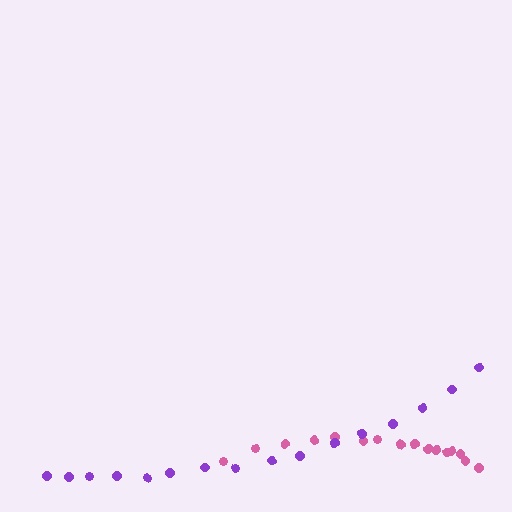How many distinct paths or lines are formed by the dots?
There are 2 distinct paths.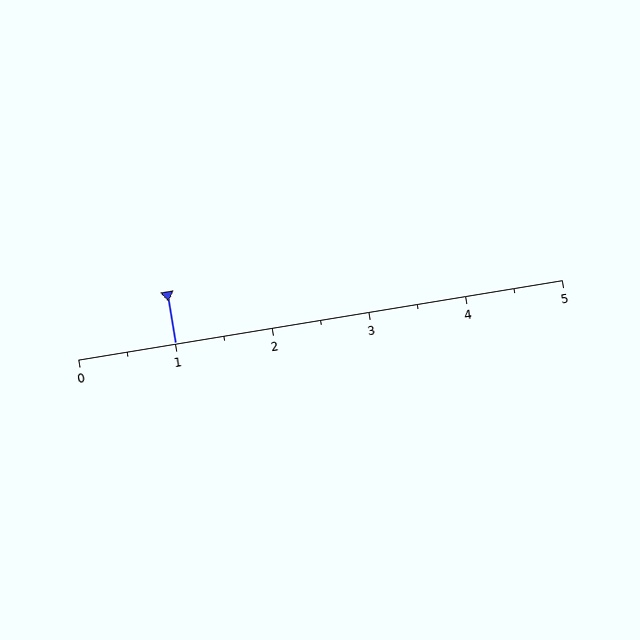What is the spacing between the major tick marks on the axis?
The major ticks are spaced 1 apart.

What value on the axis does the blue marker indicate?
The marker indicates approximately 1.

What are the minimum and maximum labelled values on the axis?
The axis runs from 0 to 5.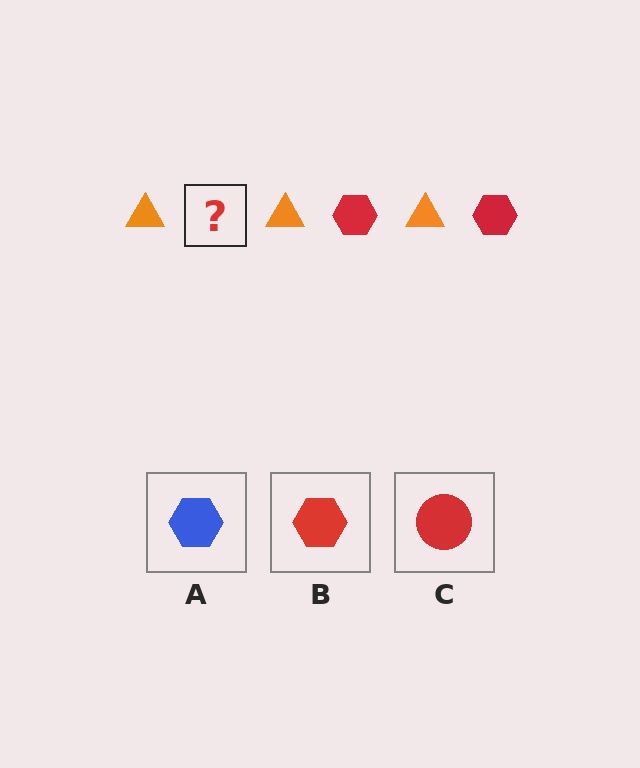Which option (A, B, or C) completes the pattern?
B.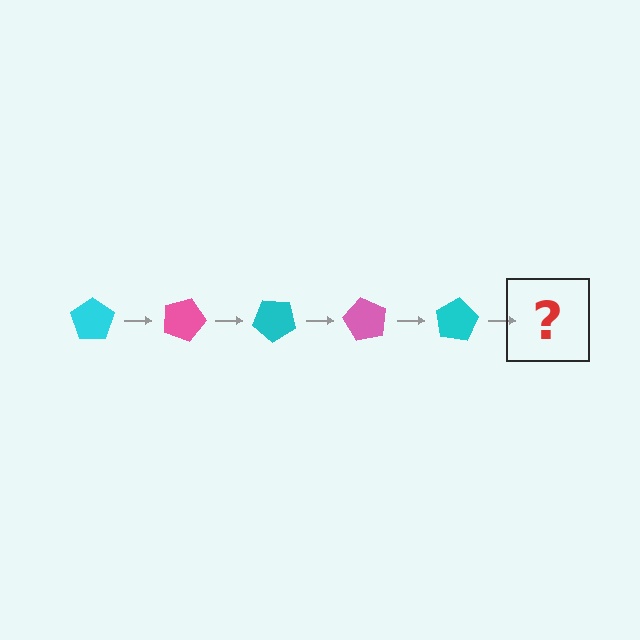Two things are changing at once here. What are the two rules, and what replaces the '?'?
The two rules are that it rotates 20 degrees each step and the color cycles through cyan and pink. The '?' should be a pink pentagon, rotated 100 degrees from the start.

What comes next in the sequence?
The next element should be a pink pentagon, rotated 100 degrees from the start.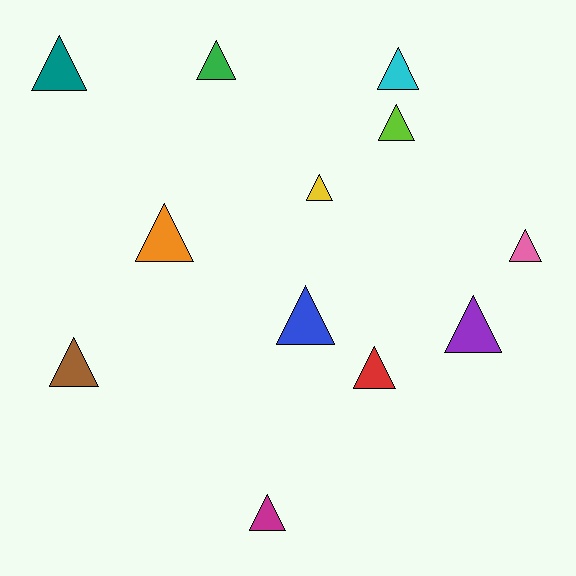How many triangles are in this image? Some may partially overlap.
There are 12 triangles.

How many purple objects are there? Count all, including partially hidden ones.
There is 1 purple object.